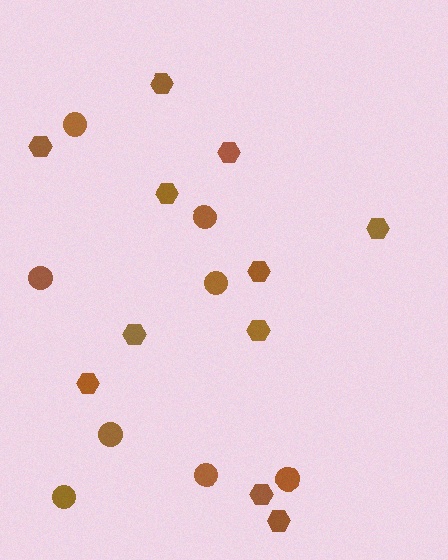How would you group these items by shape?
There are 2 groups: one group of hexagons (11) and one group of circles (8).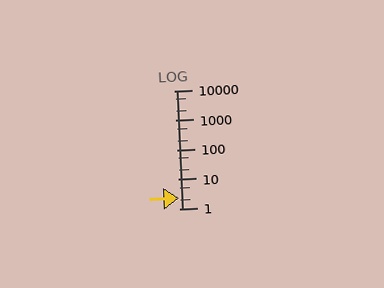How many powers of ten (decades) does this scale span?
The scale spans 4 decades, from 1 to 10000.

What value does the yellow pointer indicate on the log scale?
The pointer indicates approximately 2.3.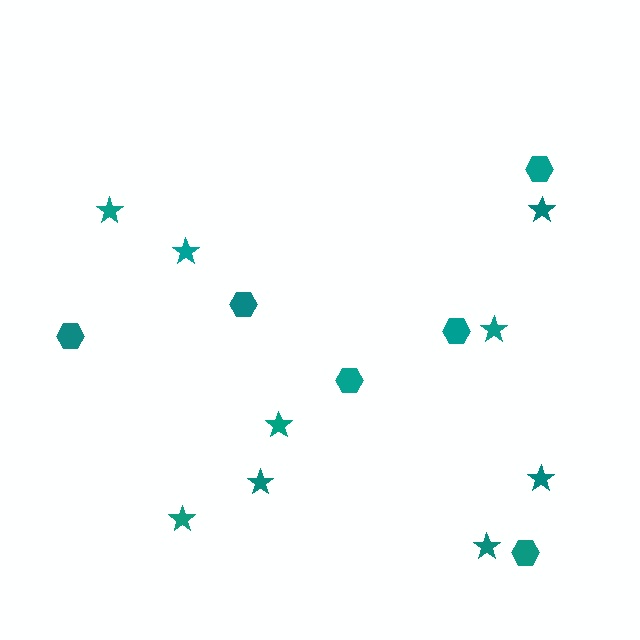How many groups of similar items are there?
There are 2 groups: one group of hexagons (6) and one group of stars (9).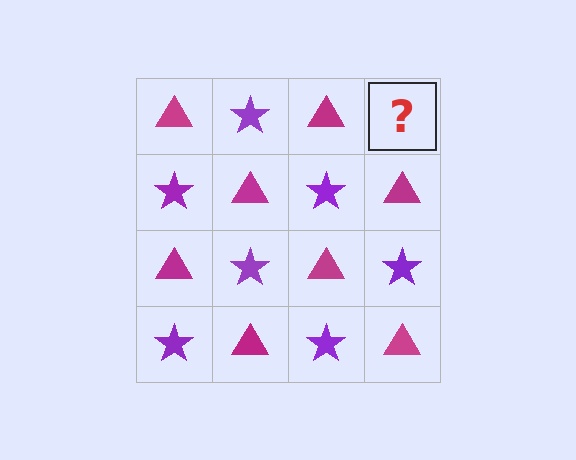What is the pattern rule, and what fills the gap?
The rule is that it alternates magenta triangle and purple star in a checkerboard pattern. The gap should be filled with a purple star.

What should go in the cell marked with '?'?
The missing cell should contain a purple star.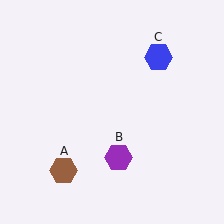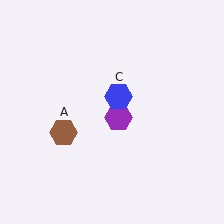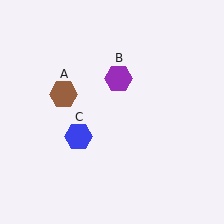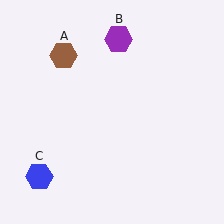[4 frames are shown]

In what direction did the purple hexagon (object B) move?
The purple hexagon (object B) moved up.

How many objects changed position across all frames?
3 objects changed position: brown hexagon (object A), purple hexagon (object B), blue hexagon (object C).